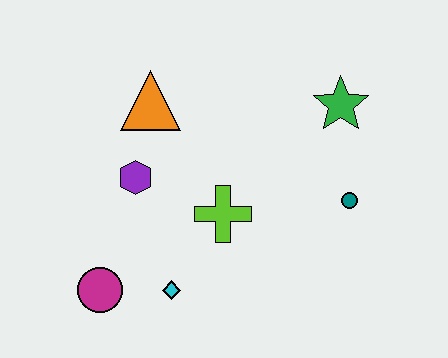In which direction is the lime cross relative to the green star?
The lime cross is to the left of the green star.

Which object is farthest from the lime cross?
The green star is farthest from the lime cross.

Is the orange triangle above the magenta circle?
Yes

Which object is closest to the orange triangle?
The purple hexagon is closest to the orange triangle.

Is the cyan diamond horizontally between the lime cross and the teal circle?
No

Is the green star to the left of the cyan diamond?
No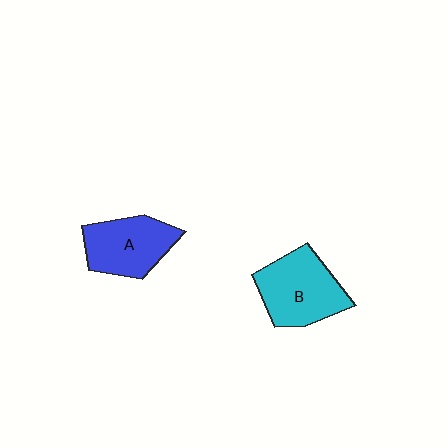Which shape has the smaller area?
Shape A (blue).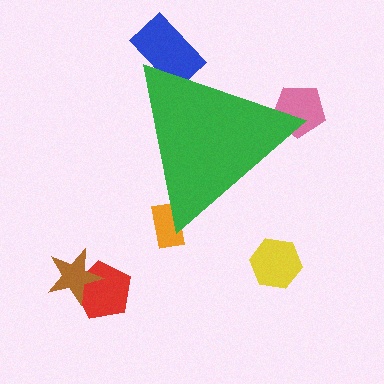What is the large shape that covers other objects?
A green triangle.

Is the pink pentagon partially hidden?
Yes, the pink pentagon is partially hidden behind the green triangle.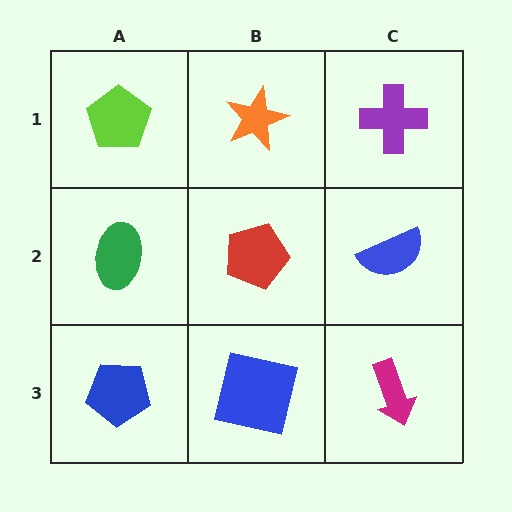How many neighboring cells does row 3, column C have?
2.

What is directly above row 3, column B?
A red pentagon.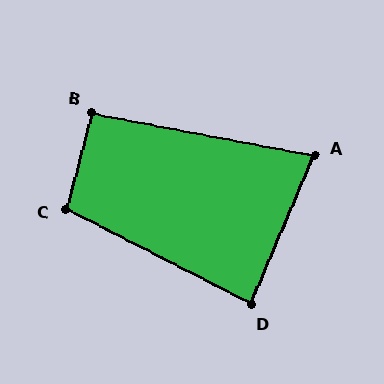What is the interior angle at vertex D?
Approximately 86 degrees (approximately right).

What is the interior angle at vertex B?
Approximately 94 degrees (approximately right).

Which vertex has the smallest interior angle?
A, at approximately 78 degrees.